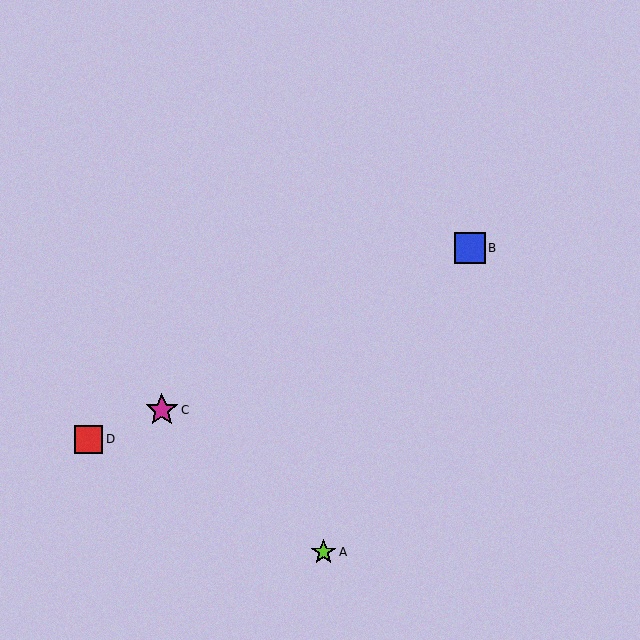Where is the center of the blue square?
The center of the blue square is at (470, 248).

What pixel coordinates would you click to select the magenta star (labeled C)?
Click at (162, 410) to select the magenta star C.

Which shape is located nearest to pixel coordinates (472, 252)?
The blue square (labeled B) at (470, 248) is nearest to that location.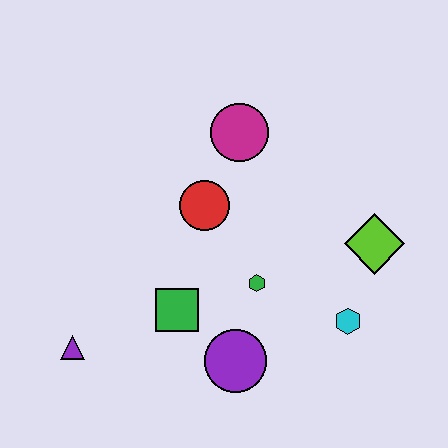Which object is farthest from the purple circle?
The magenta circle is farthest from the purple circle.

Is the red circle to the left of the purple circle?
Yes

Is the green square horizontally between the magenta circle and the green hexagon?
No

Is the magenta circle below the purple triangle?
No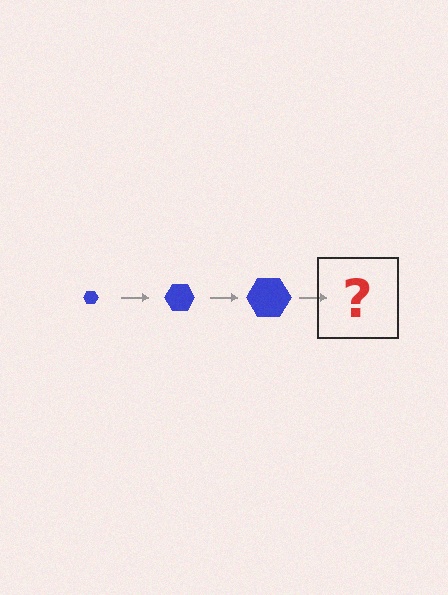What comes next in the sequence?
The next element should be a blue hexagon, larger than the previous one.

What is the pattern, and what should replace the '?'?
The pattern is that the hexagon gets progressively larger each step. The '?' should be a blue hexagon, larger than the previous one.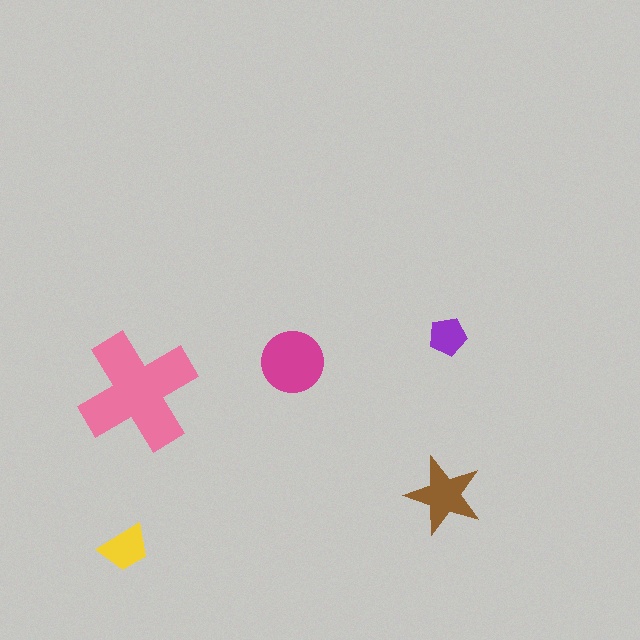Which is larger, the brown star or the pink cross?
The pink cross.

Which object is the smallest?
The purple pentagon.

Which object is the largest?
The pink cross.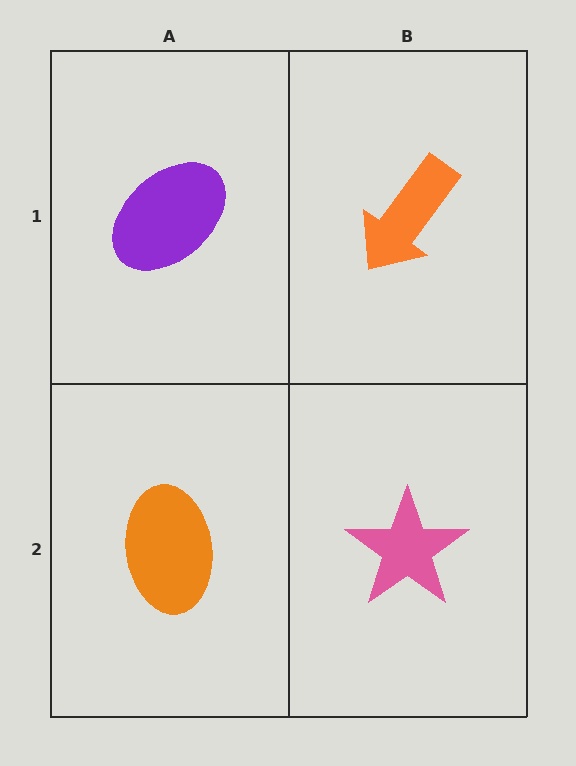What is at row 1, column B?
An orange arrow.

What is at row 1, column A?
A purple ellipse.